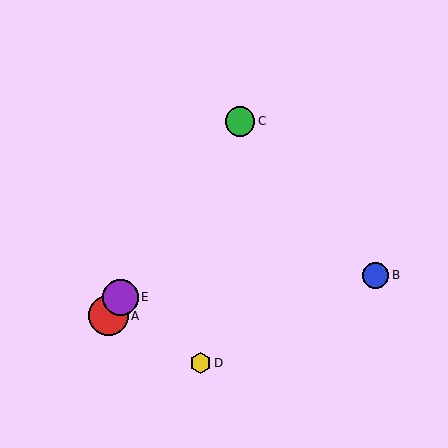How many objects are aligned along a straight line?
3 objects (A, C, E) are aligned along a straight line.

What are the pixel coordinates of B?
Object B is at (375, 275).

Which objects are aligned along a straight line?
Objects A, C, E are aligned along a straight line.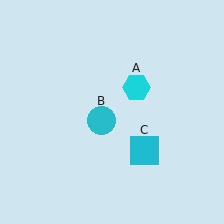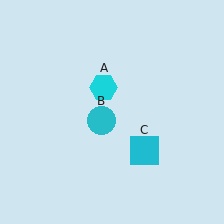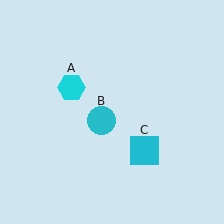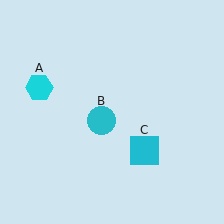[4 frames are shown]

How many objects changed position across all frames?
1 object changed position: cyan hexagon (object A).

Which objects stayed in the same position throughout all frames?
Cyan circle (object B) and cyan square (object C) remained stationary.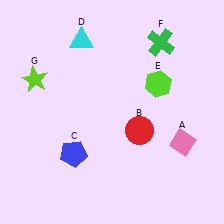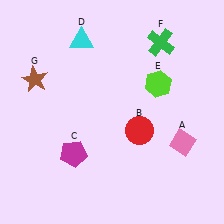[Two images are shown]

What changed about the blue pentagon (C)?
In Image 1, C is blue. In Image 2, it changed to magenta.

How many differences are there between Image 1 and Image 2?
There are 2 differences between the two images.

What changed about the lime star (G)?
In Image 1, G is lime. In Image 2, it changed to brown.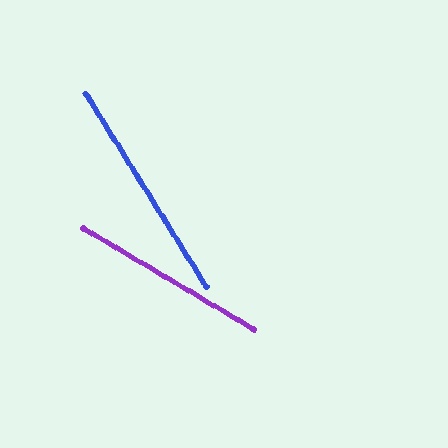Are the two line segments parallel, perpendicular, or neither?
Neither parallel nor perpendicular — they differ by about 27°.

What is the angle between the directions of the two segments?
Approximately 27 degrees.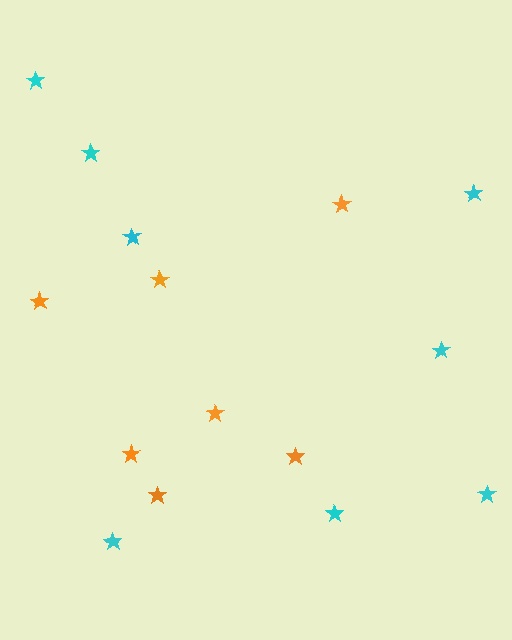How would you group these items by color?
There are 2 groups: one group of orange stars (7) and one group of cyan stars (8).